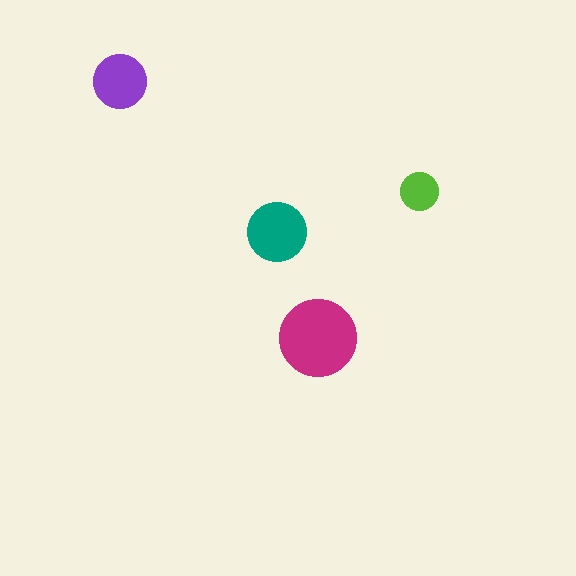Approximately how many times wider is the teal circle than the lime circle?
About 1.5 times wider.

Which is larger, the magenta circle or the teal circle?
The magenta one.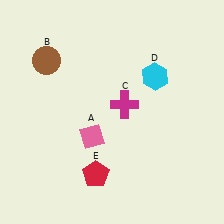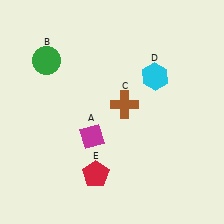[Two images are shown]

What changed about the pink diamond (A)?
In Image 1, A is pink. In Image 2, it changed to magenta.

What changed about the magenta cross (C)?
In Image 1, C is magenta. In Image 2, it changed to brown.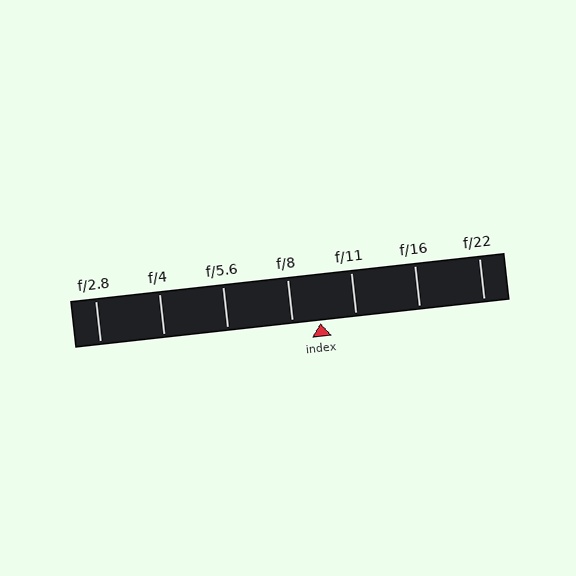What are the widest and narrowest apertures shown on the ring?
The widest aperture shown is f/2.8 and the narrowest is f/22.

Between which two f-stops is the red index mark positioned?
The index mark is between f/8 and f/11.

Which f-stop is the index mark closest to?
The index mark is closest to f/8.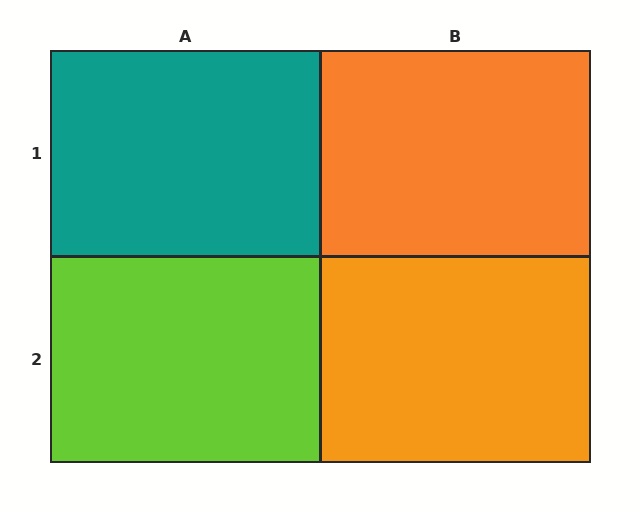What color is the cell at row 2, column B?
Orange.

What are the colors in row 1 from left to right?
Teal, orange.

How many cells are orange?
2 cells are orange.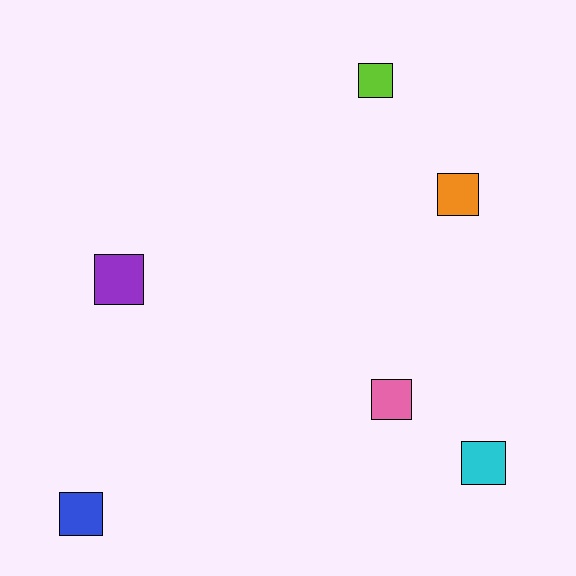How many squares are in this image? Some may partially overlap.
There are 6 squares.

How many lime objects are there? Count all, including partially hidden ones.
There is 1 lime object.